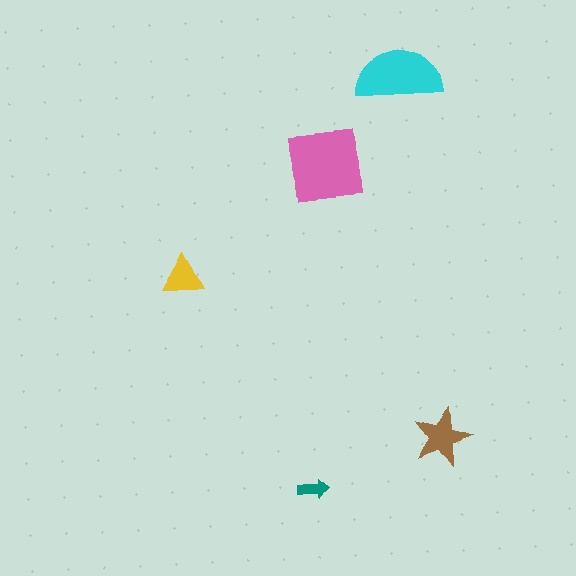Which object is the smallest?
The teal arrow.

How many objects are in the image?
There are 5 objects in the image.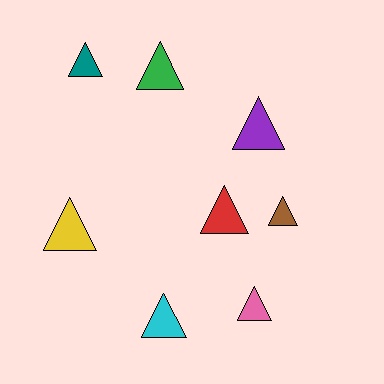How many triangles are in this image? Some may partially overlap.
There are 8 triangles.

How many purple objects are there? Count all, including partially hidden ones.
There is 1 purple object.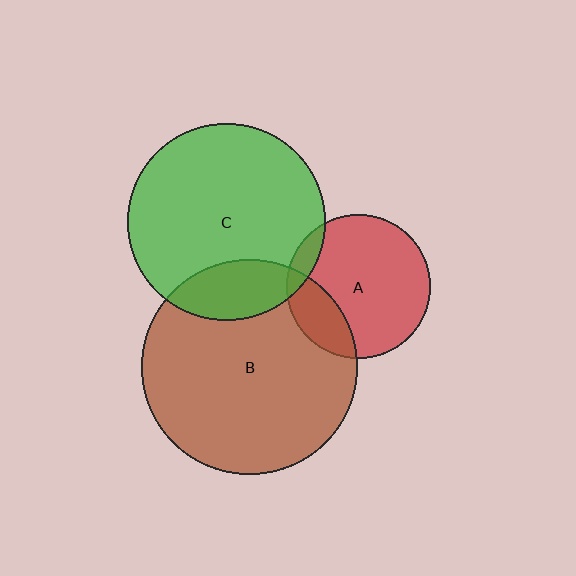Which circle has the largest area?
Circle B (brown).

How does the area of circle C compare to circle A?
Approximately 1.9 times.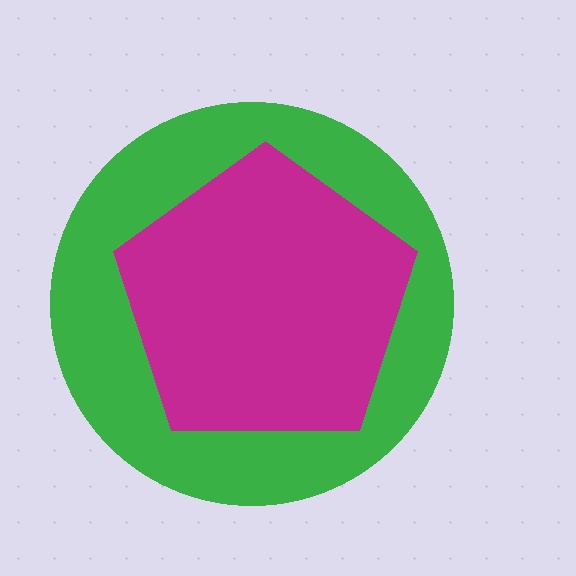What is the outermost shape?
The green circle.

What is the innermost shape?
The magenta pentagon.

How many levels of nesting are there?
2.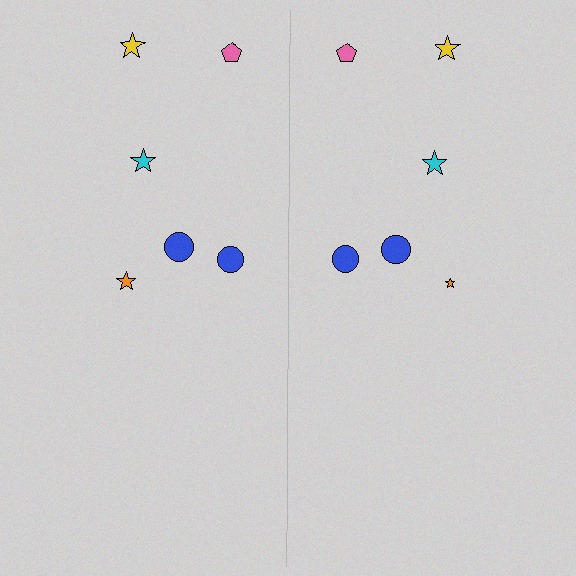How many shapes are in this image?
There are 12 shapes in this image.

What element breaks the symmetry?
The orange star on the right side has a different size than its mirror counterpart.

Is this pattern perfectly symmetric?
No, the pattern is not perfectly symmetric. The orange star on the right side has a different size than its mirror counterpart.